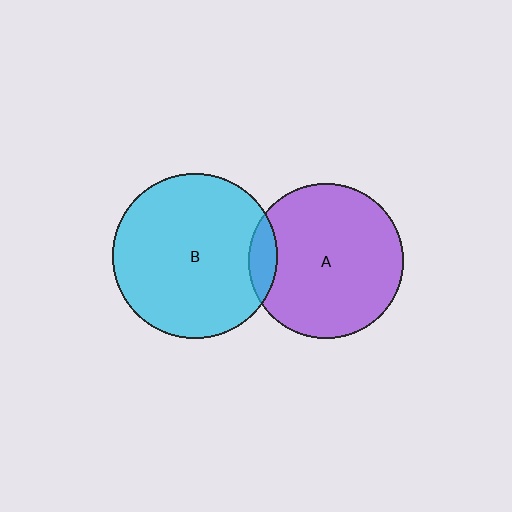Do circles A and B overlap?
Yes.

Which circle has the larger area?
Circle B (cyan).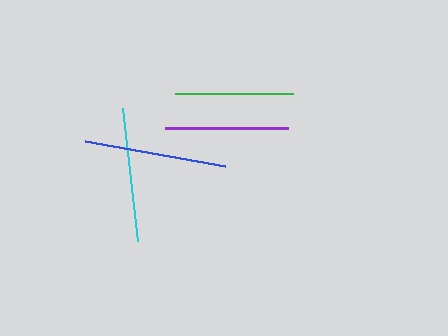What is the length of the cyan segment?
The cyan segment is approximately 134 pixels long.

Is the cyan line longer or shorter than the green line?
The cyan line is longer than the green line.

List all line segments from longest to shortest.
From longest to shortest: blue, cyan, purple, green.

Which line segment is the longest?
The blue line is the longest at approximately 142 pixels.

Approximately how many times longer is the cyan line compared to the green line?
The cyan line is approximately 1.1 times the length of the green line.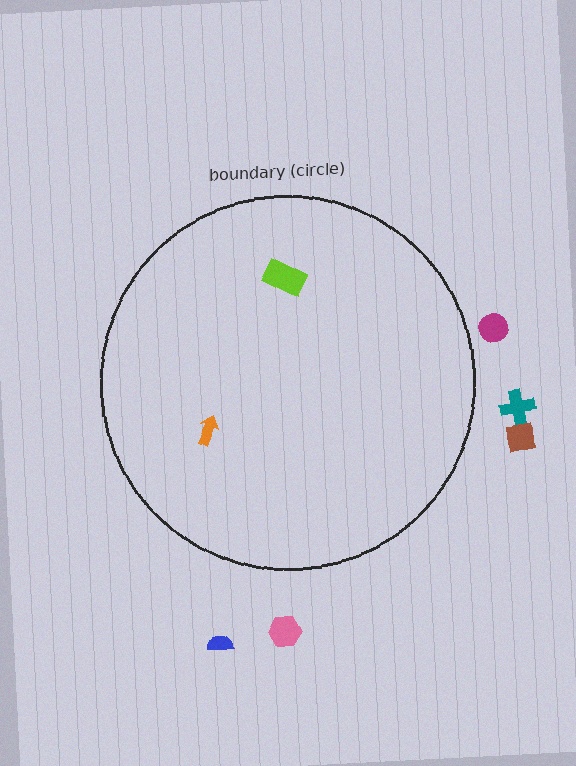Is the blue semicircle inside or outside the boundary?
Outside.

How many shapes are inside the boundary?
2 inside, 5 outside.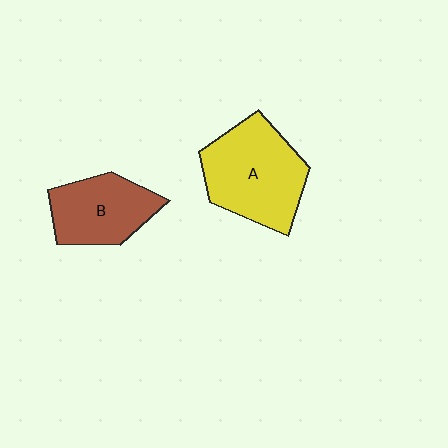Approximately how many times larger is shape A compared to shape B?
Approximately 1.4 times.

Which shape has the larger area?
Shape A (yellow).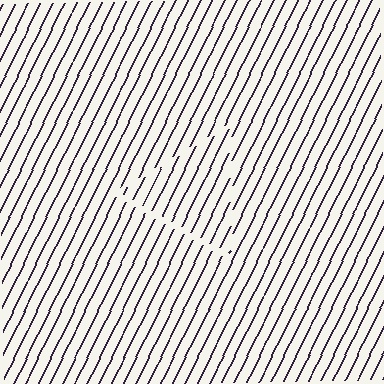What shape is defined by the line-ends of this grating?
An illusory triangle. The interior of the shape contains the same grating, shifted by half a period — the contour is defined by the phase discontinuity where line-ends from the inner and outer gratings abut.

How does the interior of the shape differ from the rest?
The interior of the shape contains the same grating, shifted by half a period — the contour is defined by the phase discontinuity where line-ends from the inner and outer gratings abut.